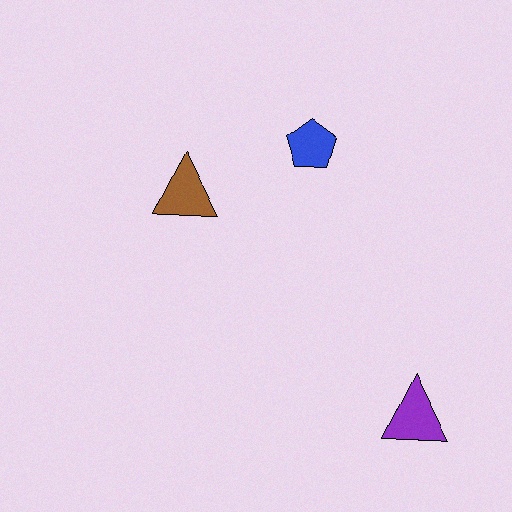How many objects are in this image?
There are 3 objects.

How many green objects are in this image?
There are no green objects.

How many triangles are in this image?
There are 2 triangles.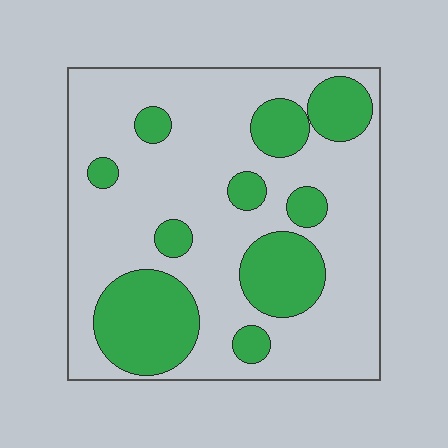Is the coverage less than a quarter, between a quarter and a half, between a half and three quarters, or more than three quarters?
Between a quarter and a half.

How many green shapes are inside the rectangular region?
10.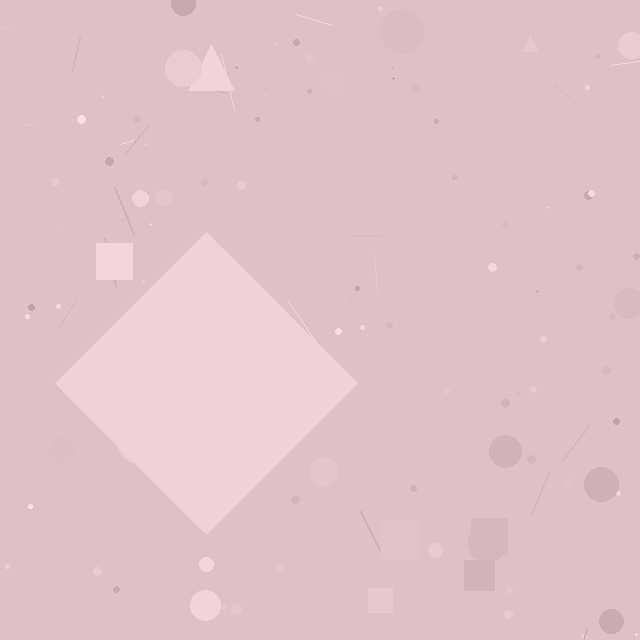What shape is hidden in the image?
A diamond is hidden in the image.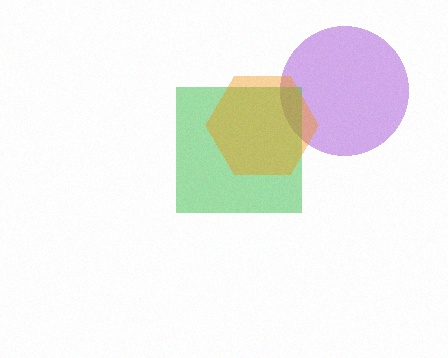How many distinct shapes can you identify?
There are 3 distinct shapes: a purple circle, a green square, an orange hexagon.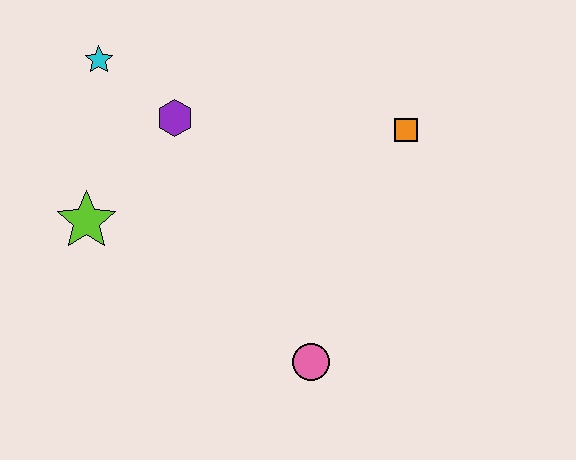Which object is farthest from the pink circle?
The cyan star is farthest from the pink circle.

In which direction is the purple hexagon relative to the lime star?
The purple hexagon is above the lime star.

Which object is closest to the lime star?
The purple hexagon is closest to the lime star.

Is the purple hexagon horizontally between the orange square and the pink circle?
No